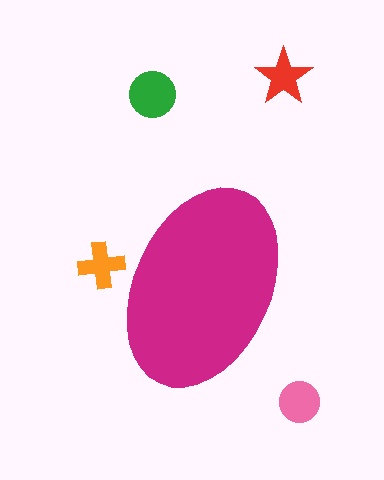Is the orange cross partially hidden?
Yes, the orange cross is partially hidden behind the magenta ellipse.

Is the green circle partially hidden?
No, the green circle is fully visible.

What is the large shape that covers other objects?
A magenta ellipse.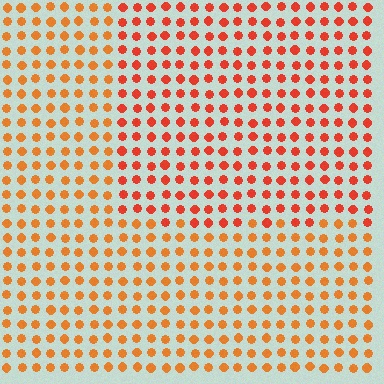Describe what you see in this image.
The image is filled with small orange elements in a uniform arrangement. A rectangle-shaped region is visible where the elements are tinted to a slightly different hue, forming a subtle color boundary.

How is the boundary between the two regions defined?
The boundary is defined purely by a slight shift in hue (about 22 degrees). Spacing, size, and orientation are identical on both sides.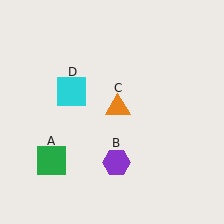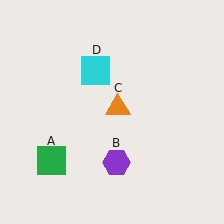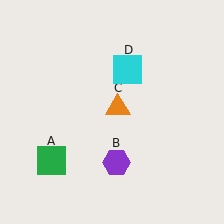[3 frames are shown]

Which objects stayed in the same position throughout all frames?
Green square (object A) and purple hexagon (object B) and orange triangle (object C) remained stationary.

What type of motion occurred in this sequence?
The cyan square (object D) rotated clockwise around the center of the scene.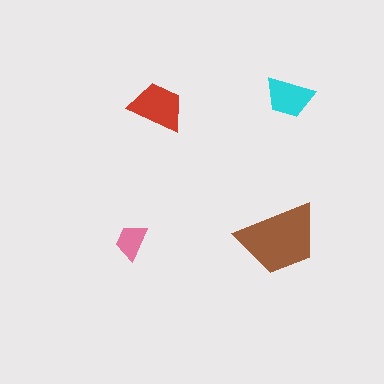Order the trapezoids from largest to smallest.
the brown one, the red one, the cyan one, the pink one.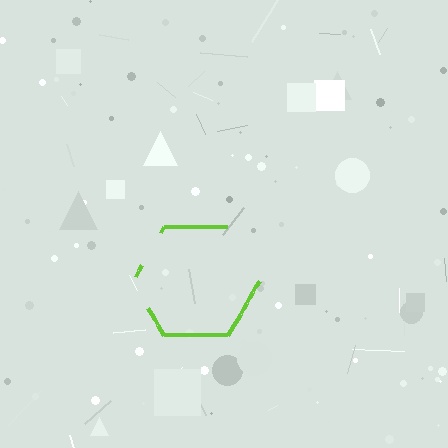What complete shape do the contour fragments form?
The contour fragments form a hexagon.